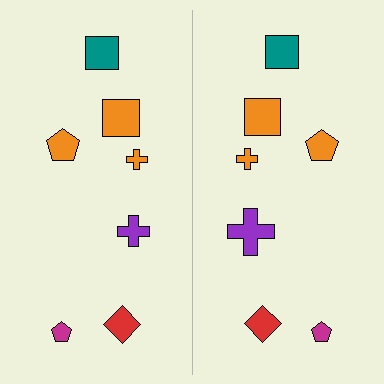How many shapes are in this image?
There are 14 shapes in this image.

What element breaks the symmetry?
The purple cross on the right side has a different size than its mirror counterpart.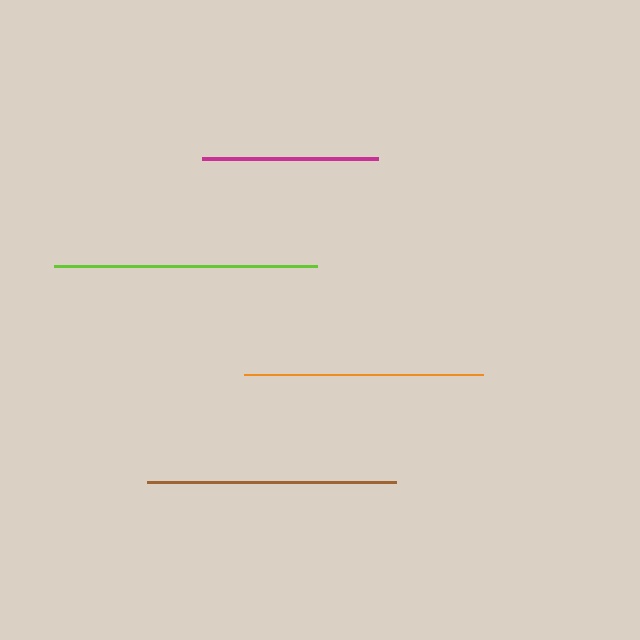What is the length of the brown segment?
The brown segment is approximately 249 pixels long.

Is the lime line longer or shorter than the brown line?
The lime line is longer than the brown line.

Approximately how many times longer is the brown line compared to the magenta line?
The brown line is approximately 1.4 times the length of the magenta line.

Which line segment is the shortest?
The magenta line is the shortest at approximately 176 pixels.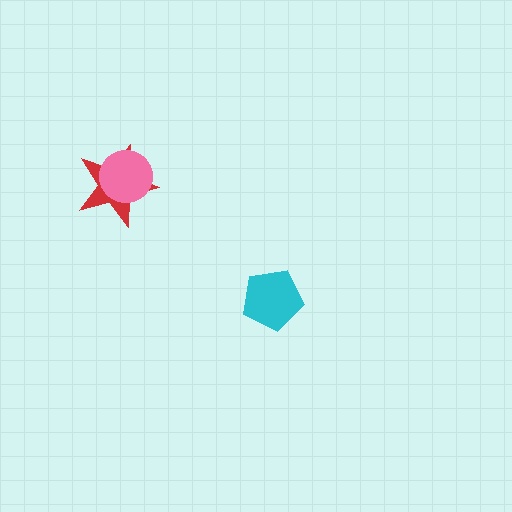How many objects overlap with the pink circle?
1 object overlaps with the pink circle.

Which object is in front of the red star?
The pink circle is in front of the red star.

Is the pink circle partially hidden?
No, no other shape covers it.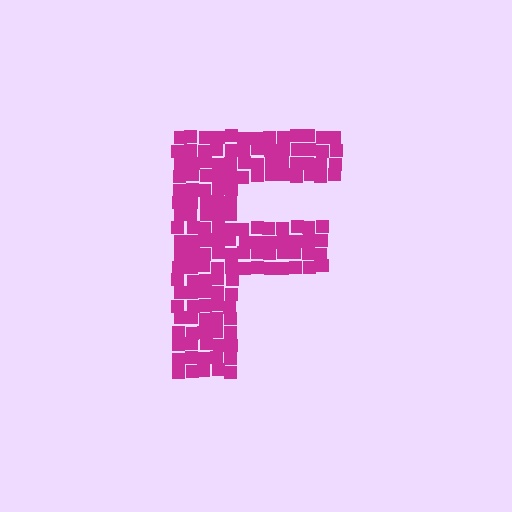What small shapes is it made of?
It is made of small squares.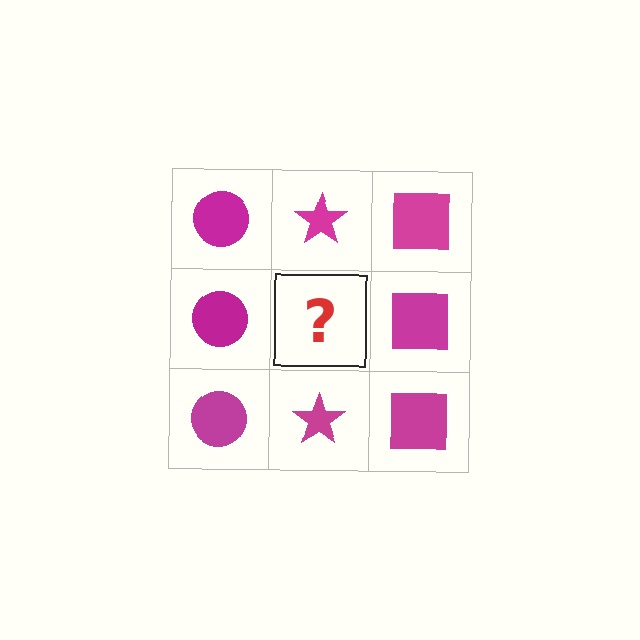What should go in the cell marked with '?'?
The missing cell should contain a magenta star.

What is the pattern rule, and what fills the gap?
The rule is that each column has a consistent shape. The gap should be filled with a magenta star.